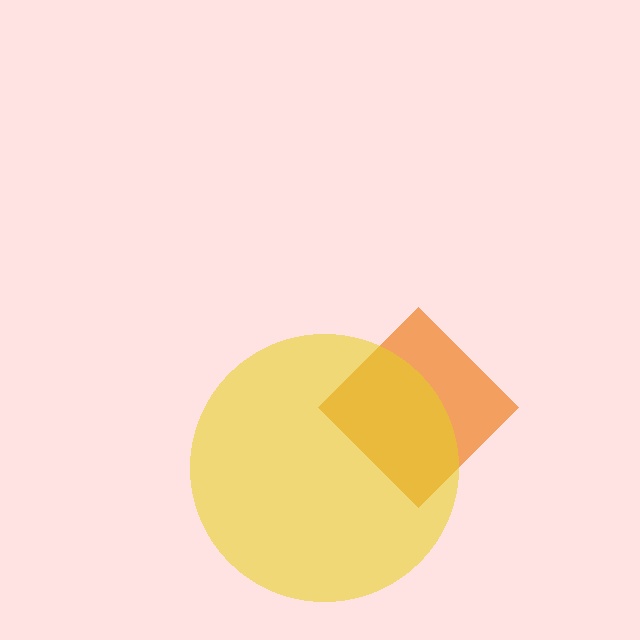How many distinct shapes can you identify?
There are 2 distinct shapes: an orange diamond, a yellow circle.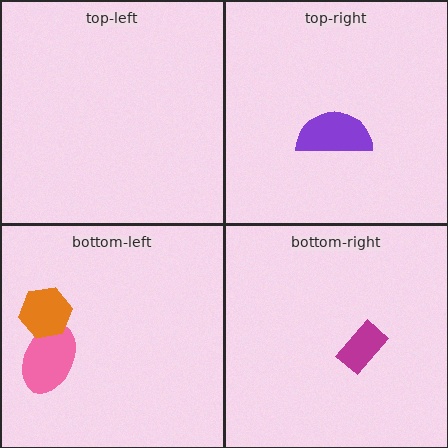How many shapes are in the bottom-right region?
1.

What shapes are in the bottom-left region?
The pink ellipse, the orange hexagon.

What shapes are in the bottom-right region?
The magenta rectangle.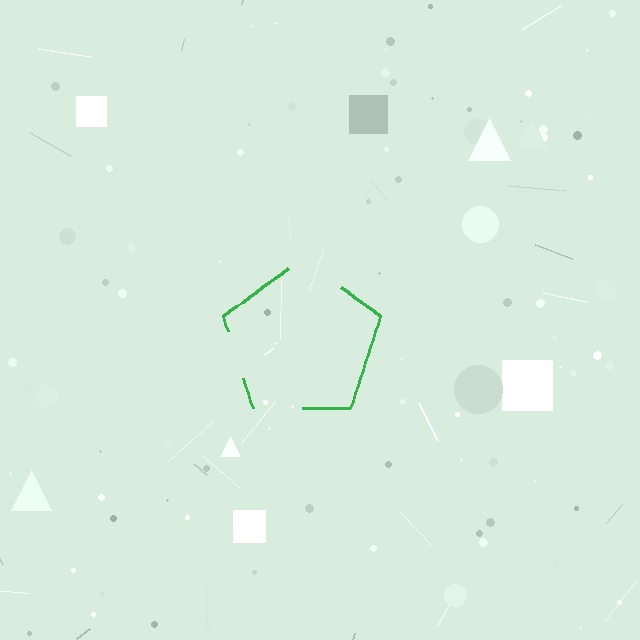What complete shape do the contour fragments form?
The contour fragments form a pentagon.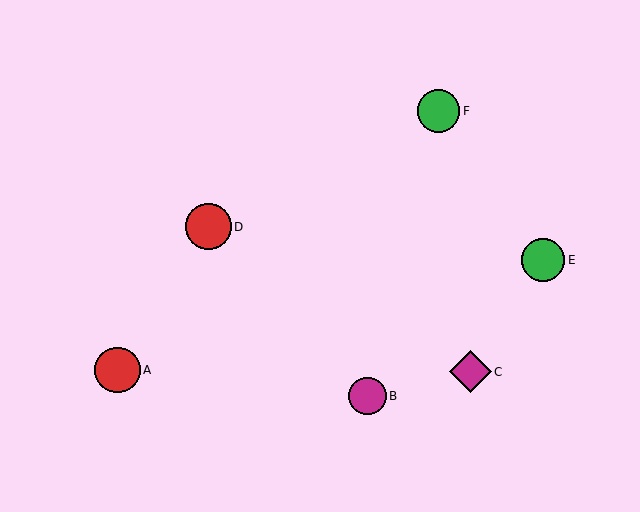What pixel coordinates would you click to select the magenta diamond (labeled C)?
Click at (470, 372) to select the magenta diamond C.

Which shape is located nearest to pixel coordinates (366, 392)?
The magenta circle (labeled B) at (368, 396) is nearest to that location.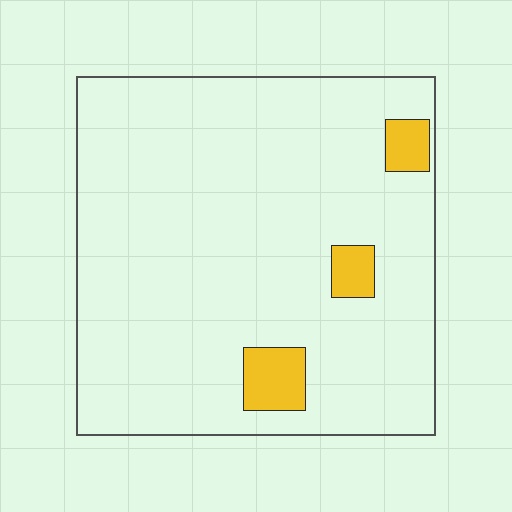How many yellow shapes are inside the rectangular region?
3.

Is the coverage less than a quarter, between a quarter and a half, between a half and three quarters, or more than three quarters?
Less than a quarter.